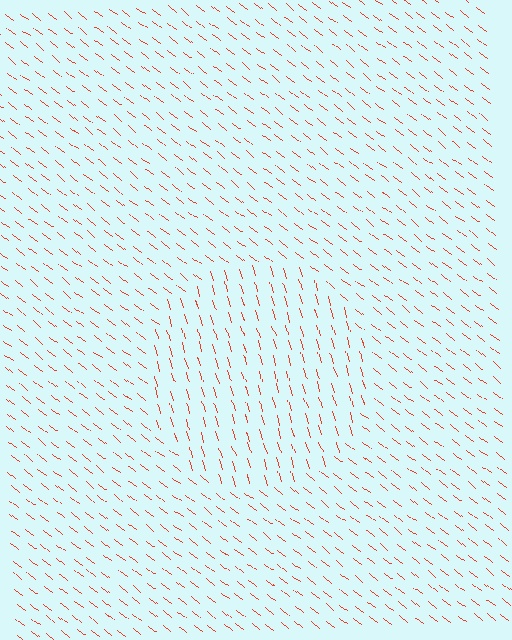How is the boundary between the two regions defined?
The boundary is defined purely by a change in line orientation (approximately 35 degrees difference). All lines are the same color and thickness.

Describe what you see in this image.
The image is filled with small red line segments. A circle region in the image has lines oriented differently from the surrounding lines, creating a visible texture boundary.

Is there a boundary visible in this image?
Yes, there is a texture boundary formed by a change in line orientation.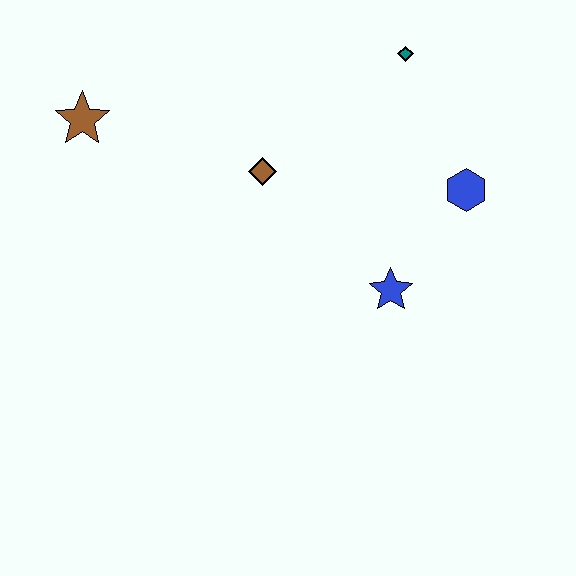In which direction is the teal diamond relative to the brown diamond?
The teal diamond is to the right of the brown diamond.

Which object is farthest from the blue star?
The brown star is farthest from the blue star.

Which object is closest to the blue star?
The blue hexagon is closest to the blue star.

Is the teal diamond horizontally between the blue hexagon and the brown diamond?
Yes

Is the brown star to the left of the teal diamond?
Yes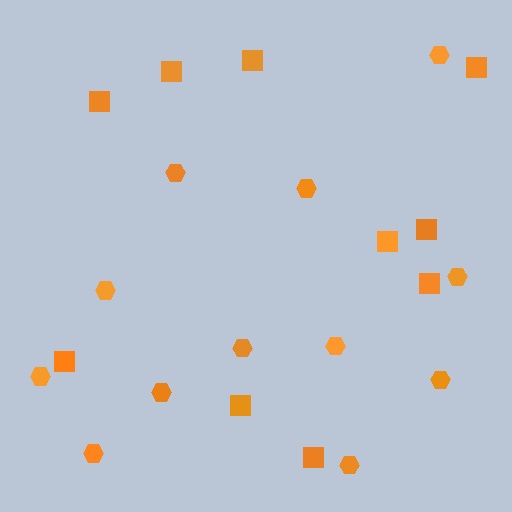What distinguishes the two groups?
There are 2 groups: one group of hexagons (12) and one group of squares (10).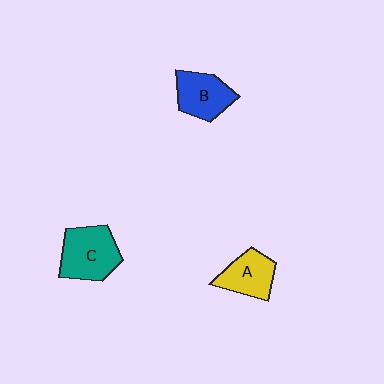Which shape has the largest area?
Shape C (teal).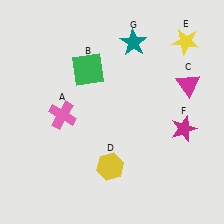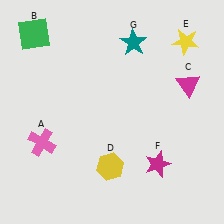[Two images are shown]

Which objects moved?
The objects that moved are: the pink cross (A), the green square (B), the magenta star (F).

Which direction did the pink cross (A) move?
The pink cross (A) moved down.